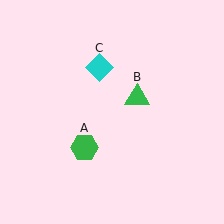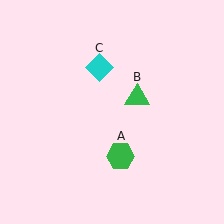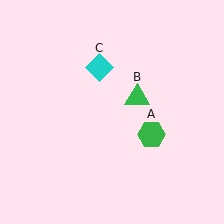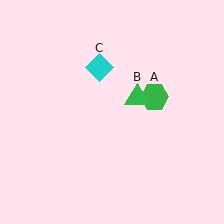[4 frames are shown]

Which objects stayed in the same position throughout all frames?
Green triangle (object B) and cyan diamond (object C) remained stationary.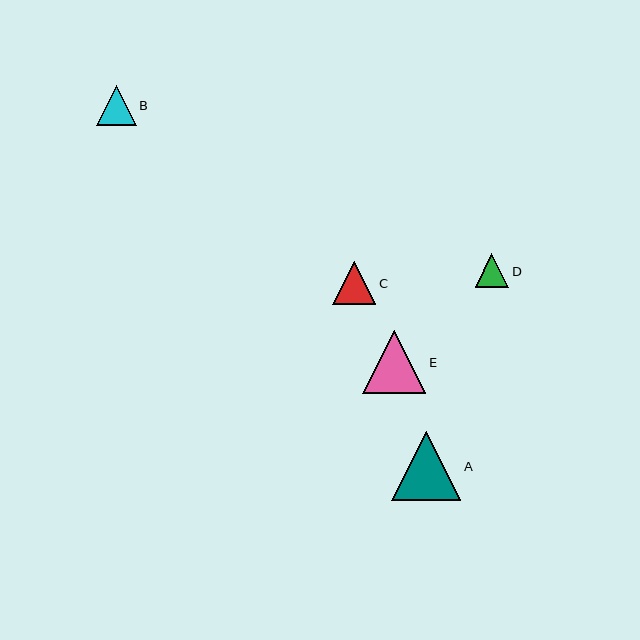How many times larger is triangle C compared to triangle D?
Triangle C is approximately 1.3 times the size of triangle D.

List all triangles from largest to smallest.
From largest to smallest: A, E, C, B, D.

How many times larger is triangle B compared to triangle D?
Triangle B is approximately 1.2 times the size of triangle D.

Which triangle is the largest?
Triangle A is the largest with a size of approximately 69 pixels.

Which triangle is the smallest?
Triangle D is the smallest with a size of approximately 34 pixels.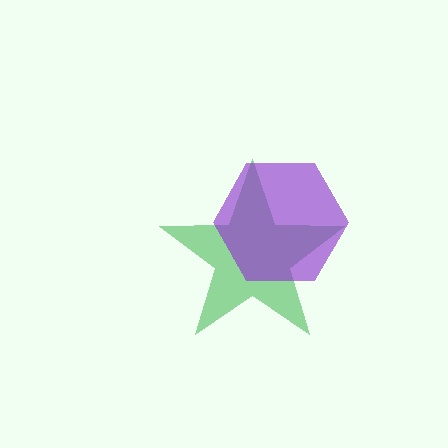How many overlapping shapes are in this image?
There are 2 overlapping shapes in the image.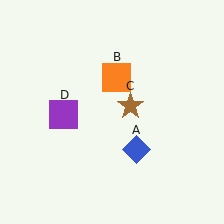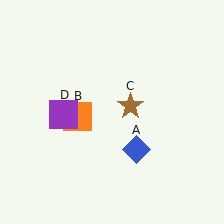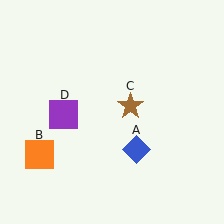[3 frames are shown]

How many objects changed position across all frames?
1 object changed position: orange square (object B).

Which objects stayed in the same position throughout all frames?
Blue diamond (object A) and brown star (object C) and purple square (object D) remained stationary.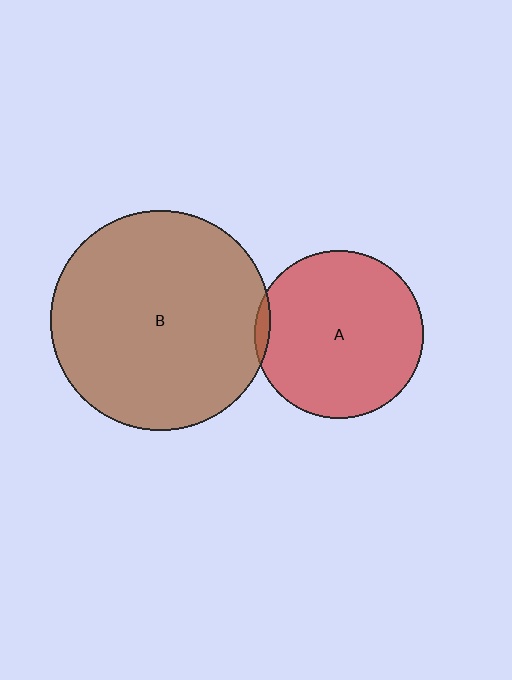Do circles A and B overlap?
Yes.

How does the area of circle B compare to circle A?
Approximately 1.7 times.